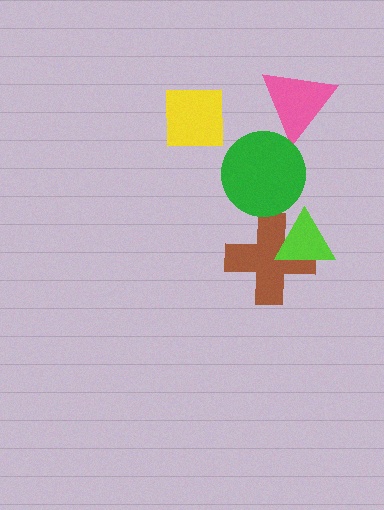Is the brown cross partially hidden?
Yes, it is partially covered by another shape.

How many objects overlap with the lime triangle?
1 object overlaps with the lime triangle.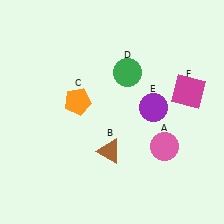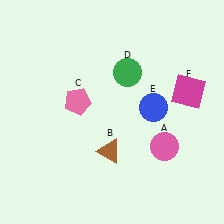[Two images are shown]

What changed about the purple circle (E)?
In Image 1, E is purple. In Image 2, it changed to blue.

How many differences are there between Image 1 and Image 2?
There are 2 differences between the two images.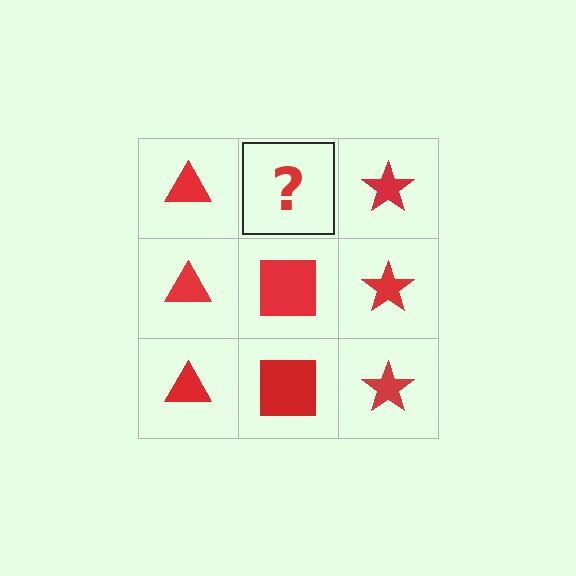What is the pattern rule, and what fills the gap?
The rule is that each column has a consistent shape. The gap should be filled with a red square.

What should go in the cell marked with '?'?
The missing cell should contain a red square.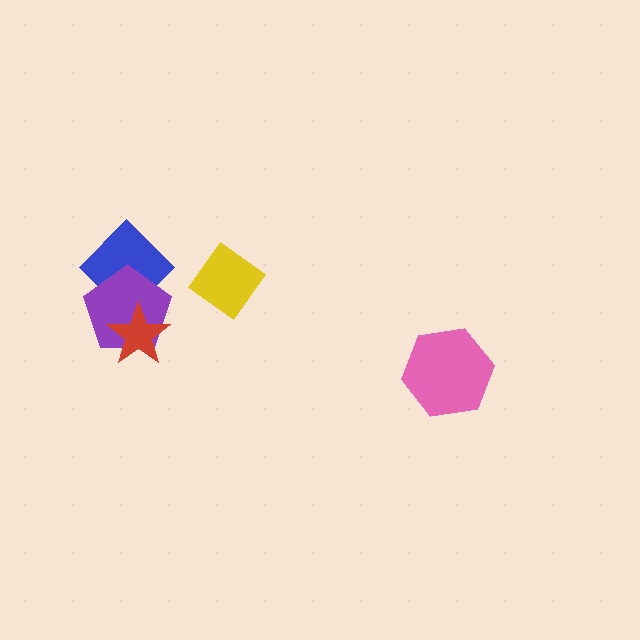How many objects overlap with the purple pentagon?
2 objects overlap with the purple pentagon.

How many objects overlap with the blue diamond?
2 objects overlap with the blue diamond.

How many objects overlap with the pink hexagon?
0 objects overlap with the pink hexagon.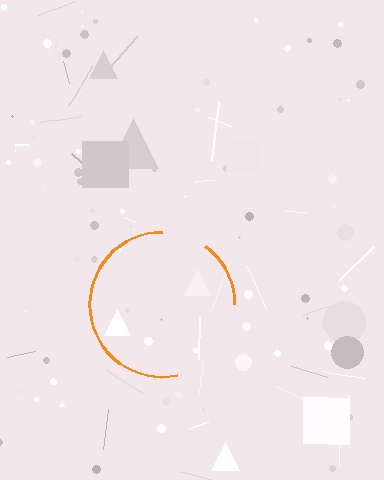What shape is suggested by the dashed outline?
The dashed outline suggests a circle.